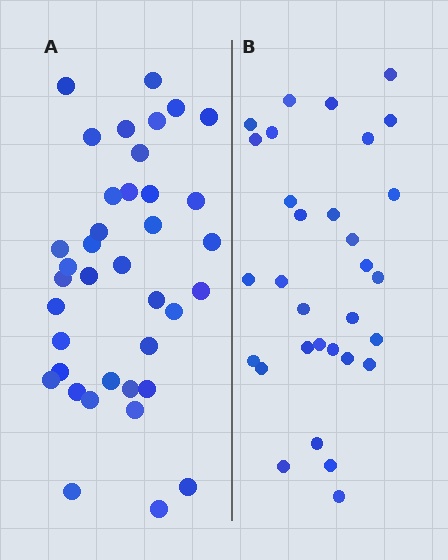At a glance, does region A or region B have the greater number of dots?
Region A (the left region) has more dots.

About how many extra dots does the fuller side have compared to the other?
Region A has roughly 8 or so more dots than region B.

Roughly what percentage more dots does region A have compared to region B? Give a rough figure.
About 25% more.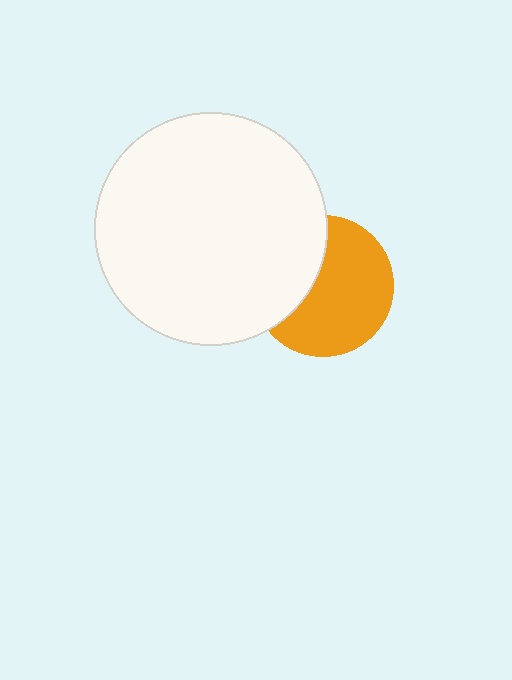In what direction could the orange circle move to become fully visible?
The orange circle could move right. That would shift it out from behind the white circle entirely.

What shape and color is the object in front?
The object in front is a white circle.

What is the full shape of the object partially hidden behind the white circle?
The partially hidden object is an orange circle.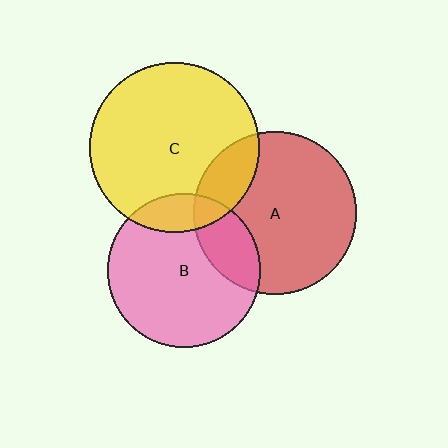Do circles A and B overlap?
Yes.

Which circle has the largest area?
Circle C (yellow).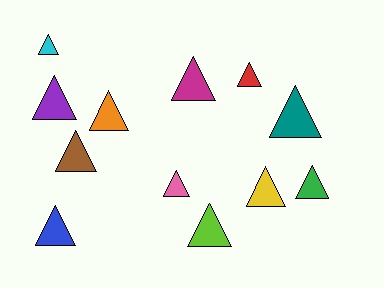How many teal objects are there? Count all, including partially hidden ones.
There is 1 teal object.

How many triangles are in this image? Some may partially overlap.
There are 12 triangles.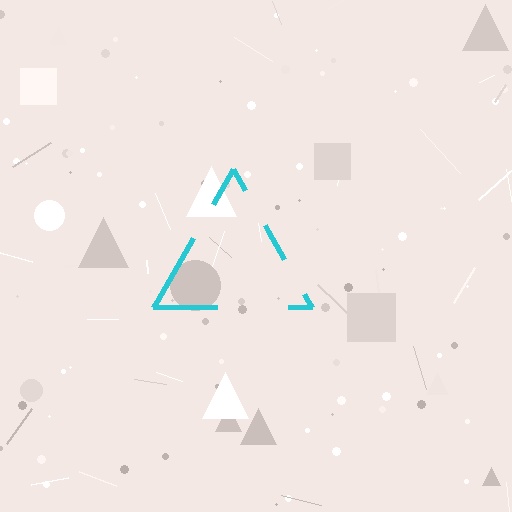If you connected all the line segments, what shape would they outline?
They would outline a triangle.